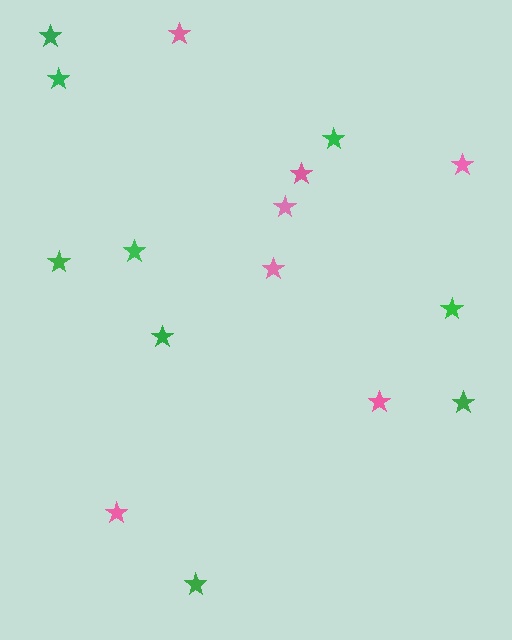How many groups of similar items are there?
There are 2 groups: one group of green stars (9) and one group of pink stars (7).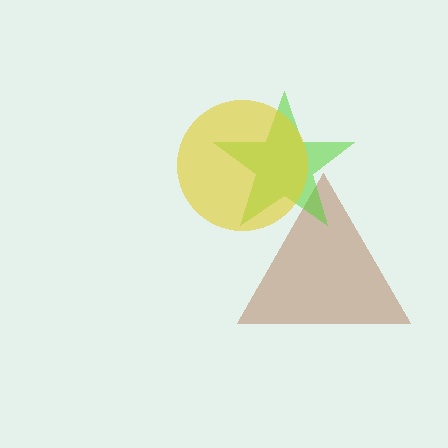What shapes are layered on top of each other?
The layered shapes are: a brown triangle, a lime star, a yellow circle.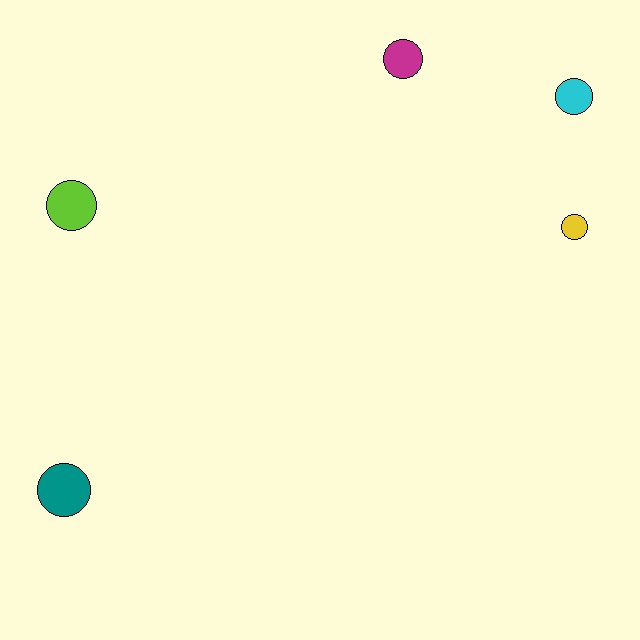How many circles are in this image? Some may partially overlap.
There are 5 circles.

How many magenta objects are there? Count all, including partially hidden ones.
There is 1 magenta object.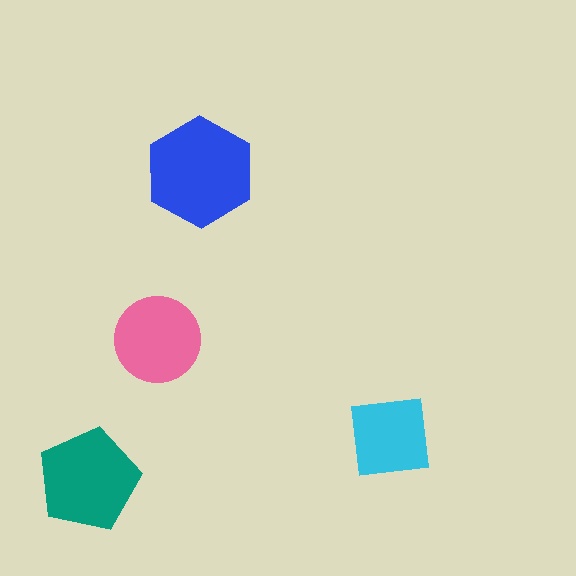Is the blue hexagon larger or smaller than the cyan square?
Larger.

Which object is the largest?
The blue hexagon.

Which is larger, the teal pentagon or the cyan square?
The teal pentagon.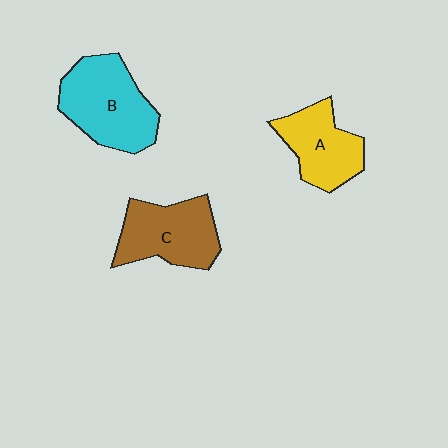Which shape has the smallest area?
Shape A (yellow).